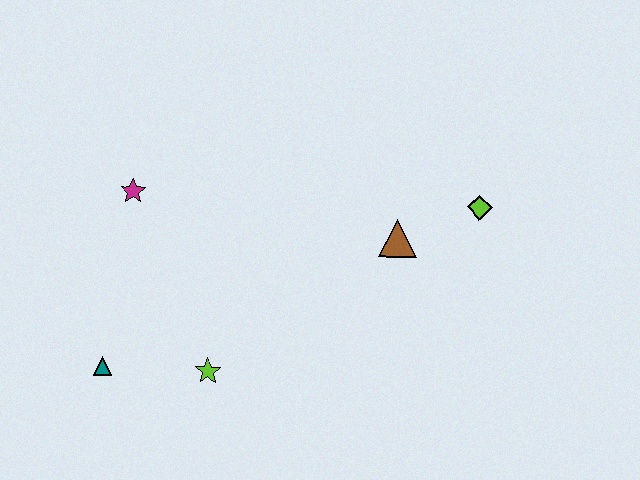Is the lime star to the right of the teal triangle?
Yes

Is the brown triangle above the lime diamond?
No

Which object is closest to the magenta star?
The teal triangle is closest to the magenta star.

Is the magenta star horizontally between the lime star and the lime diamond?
No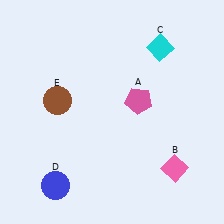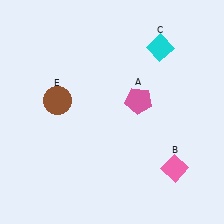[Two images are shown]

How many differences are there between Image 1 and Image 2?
There is 1 difference between the two images.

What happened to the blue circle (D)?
The blue circle (D) was removed in Image 2. It was in the bottom-left area of Image 1.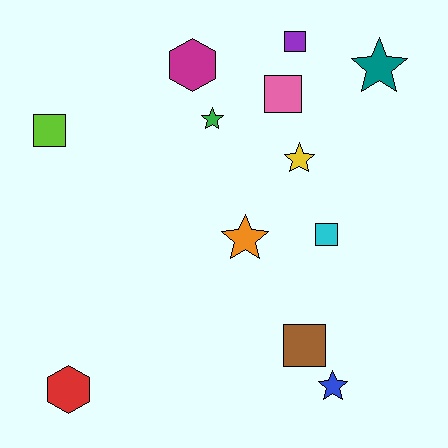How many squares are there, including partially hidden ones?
There are 5 squares.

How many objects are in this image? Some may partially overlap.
There are 12 objects.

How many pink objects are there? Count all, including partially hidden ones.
There is 1 pink object.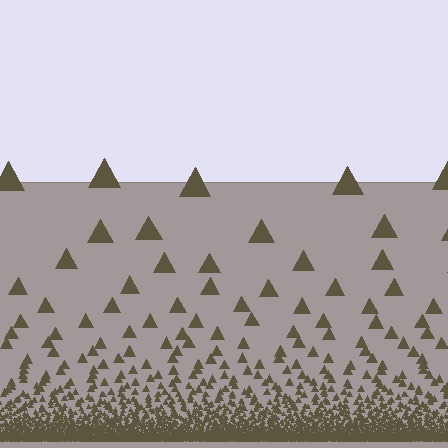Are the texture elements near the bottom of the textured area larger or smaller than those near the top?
Smaller. The gradient is inverted — elements near the bottom are smaller and denser.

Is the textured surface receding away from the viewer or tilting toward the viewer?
The surface appears to tilt toward the viewer. Texture elements get larger and sparser toward the top.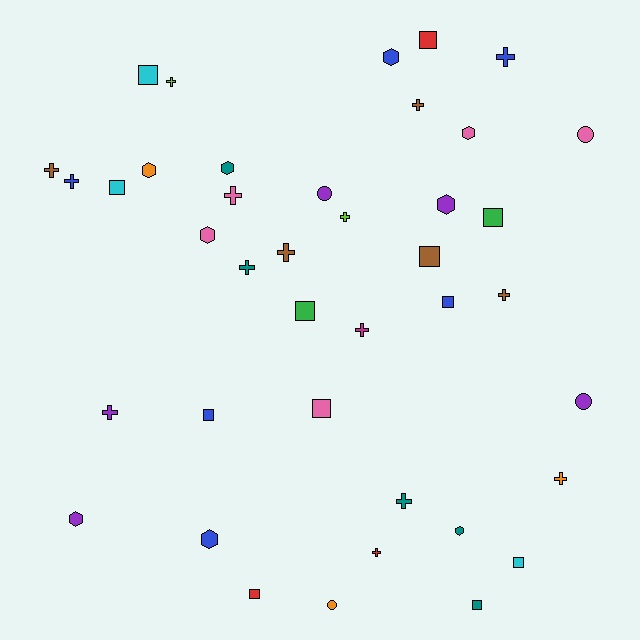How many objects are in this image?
There are 40 objects.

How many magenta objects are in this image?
There is 1 magenta object.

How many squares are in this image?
There are 12 squares.